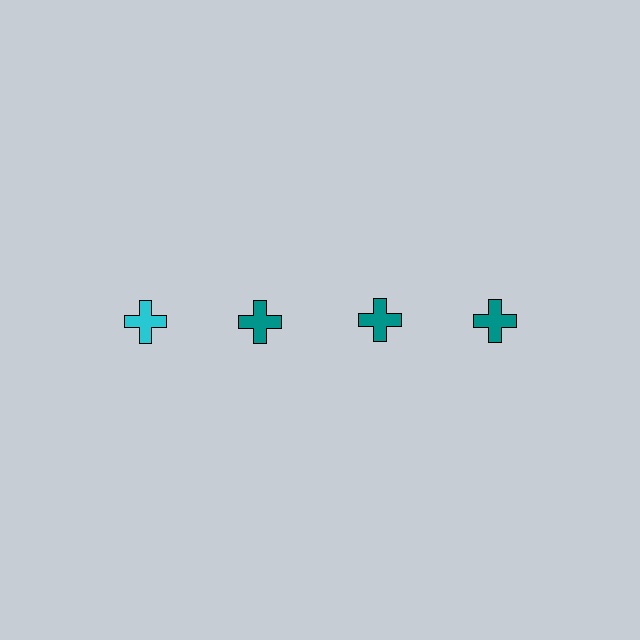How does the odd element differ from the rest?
It has a different color: cyan instead of teal.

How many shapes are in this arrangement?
There are 4 shapes arranged in a grid pattern.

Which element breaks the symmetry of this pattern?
The cyan cross in the top row, leftmost column breaks the symmetry. All other shapes are teal crosses.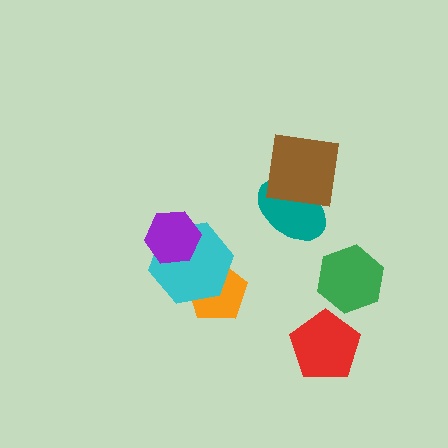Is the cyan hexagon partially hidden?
Yes, it is partially covered by another shape.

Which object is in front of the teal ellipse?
The brown square is in front of the teal ellipse.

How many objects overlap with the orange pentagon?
1 object overlaps with the orange pentagon.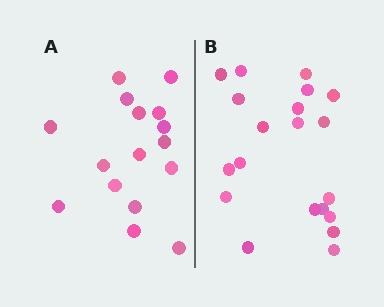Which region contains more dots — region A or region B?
Region B (the right region) has more dots.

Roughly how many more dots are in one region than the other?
Region B has about 4 more dots than region A.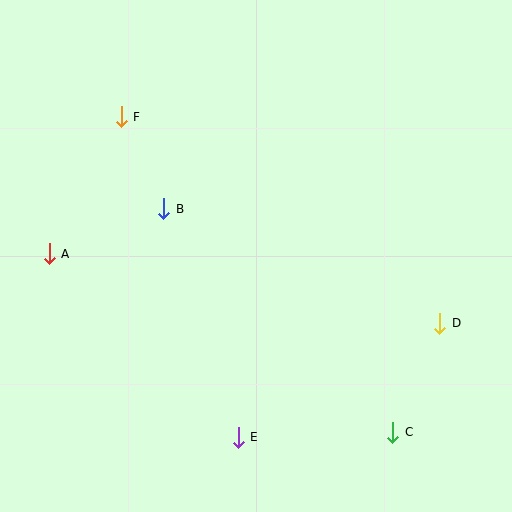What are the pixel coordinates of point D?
Point D is at (440, 323).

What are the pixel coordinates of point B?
Point B is at (164, 209).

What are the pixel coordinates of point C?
Point C is at (393, 432).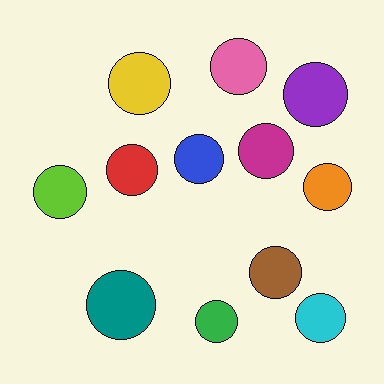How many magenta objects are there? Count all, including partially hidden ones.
There is 1 magenta object.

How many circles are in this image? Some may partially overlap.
There are 12 circles.